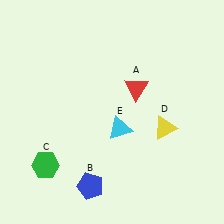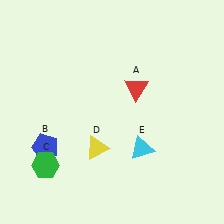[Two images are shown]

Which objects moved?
The objects that moved are: the blue pentagon (B), the yellow triangle (D), the cyan triangle (E).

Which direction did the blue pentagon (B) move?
The blue pentagon (B) moved left.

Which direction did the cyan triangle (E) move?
The cyan triangle (E) moved right.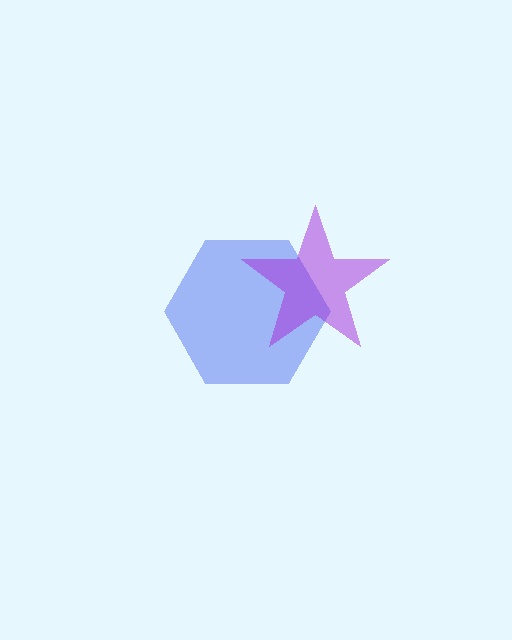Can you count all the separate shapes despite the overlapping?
Yes, there are 2 separate shapes.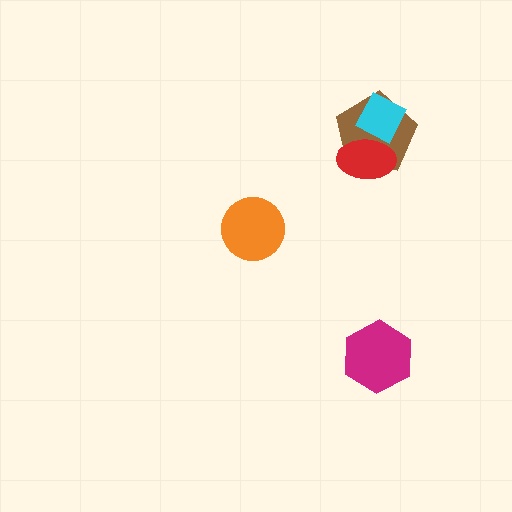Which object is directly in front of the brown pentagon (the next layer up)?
The red ellipse is directly in front of the brown pentagon.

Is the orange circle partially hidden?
No, no other shape covers it.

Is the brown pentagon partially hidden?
Yes, it is partially covered by another shape.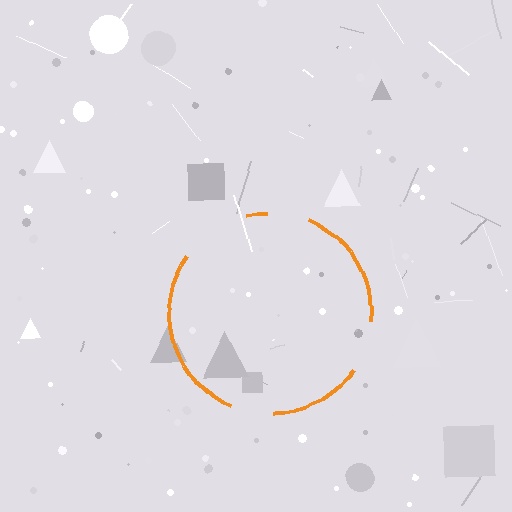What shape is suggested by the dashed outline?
The dashed outline suggests a circle.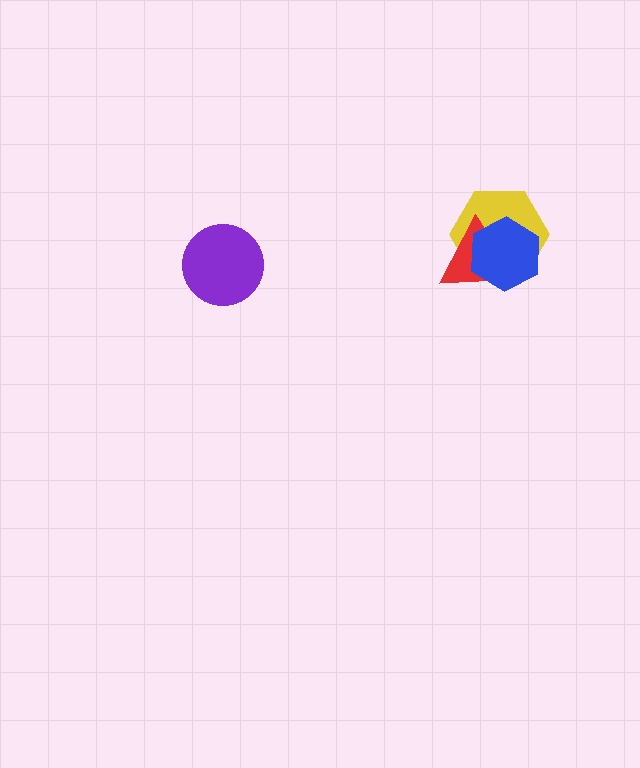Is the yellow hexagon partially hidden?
Yes, it is partially covered by another shape.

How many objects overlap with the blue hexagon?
2 objects overlap with the blue hexagon.